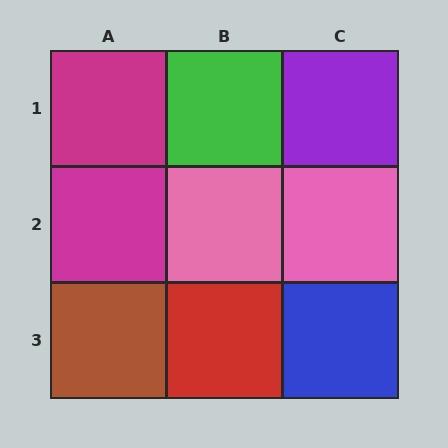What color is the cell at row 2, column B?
Pink.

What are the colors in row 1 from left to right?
Magenta, green, purple.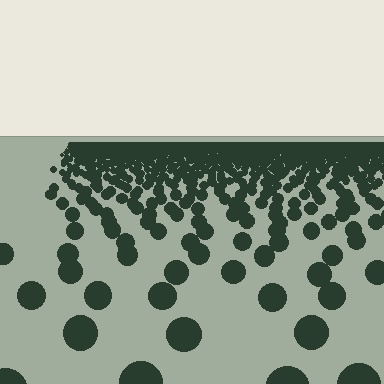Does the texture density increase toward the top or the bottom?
Density increases toward the top.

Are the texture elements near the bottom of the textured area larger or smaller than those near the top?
Larger. Near the bottom, elements are closer to the viewer and appear at a bigger on-screen size.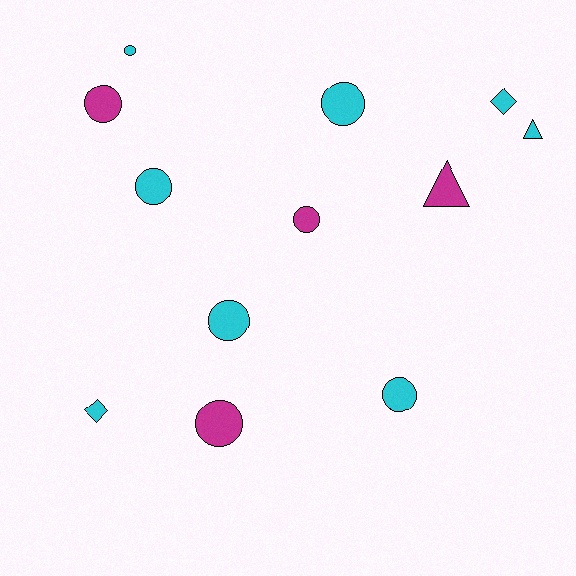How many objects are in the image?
There are 12 objects.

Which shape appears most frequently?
Circle, with 8 objects.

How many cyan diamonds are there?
There are 2 cyan diamonds.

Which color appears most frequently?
Cyan, with 8 objects.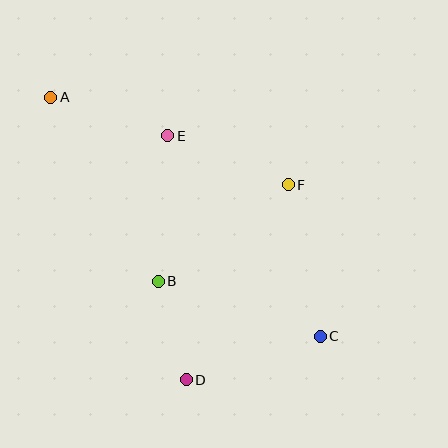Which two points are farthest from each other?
Points A and C are farthest from each other.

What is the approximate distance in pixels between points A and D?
The distance between A and D is approximately 314 pixels.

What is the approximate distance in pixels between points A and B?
The distance between A and B is approximately 213 pixels.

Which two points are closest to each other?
Points B and D are closest to each other.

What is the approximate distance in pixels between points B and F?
The distance between B and F is approximately 162 pixels.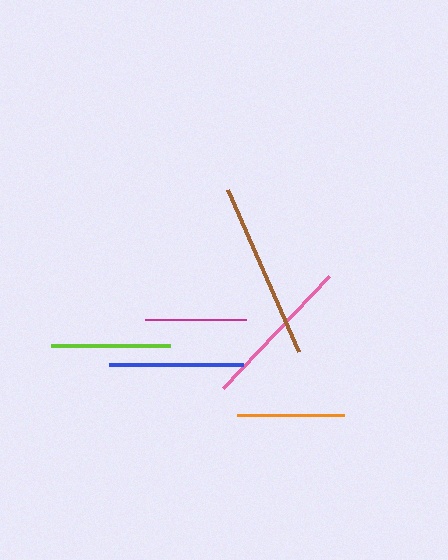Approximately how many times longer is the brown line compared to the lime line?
The brown line is approximately 1.5 times the length of the lime line.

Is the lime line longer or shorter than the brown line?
The brown line is longer than the lime line.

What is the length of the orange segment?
The orange segment is approximately 107 pixels long.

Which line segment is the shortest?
The magenta line is the shortest at approximately 101 pixels.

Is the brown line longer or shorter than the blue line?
The brown line is longer than the blue line.